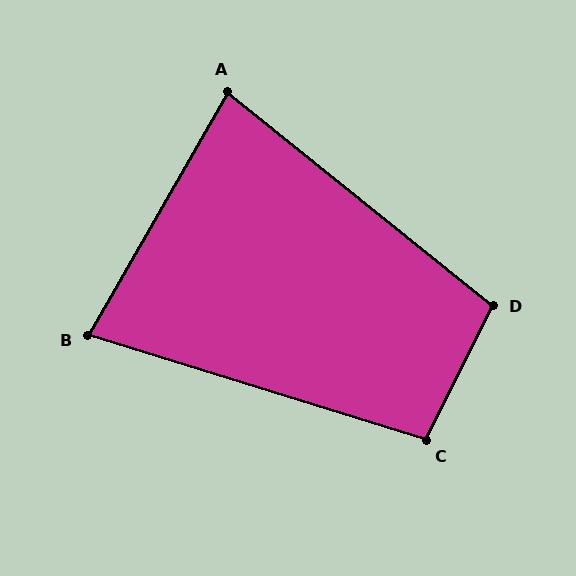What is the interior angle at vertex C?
Approximately 99 degrees (obtuse).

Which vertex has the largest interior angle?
D, at approximately 103 degrees.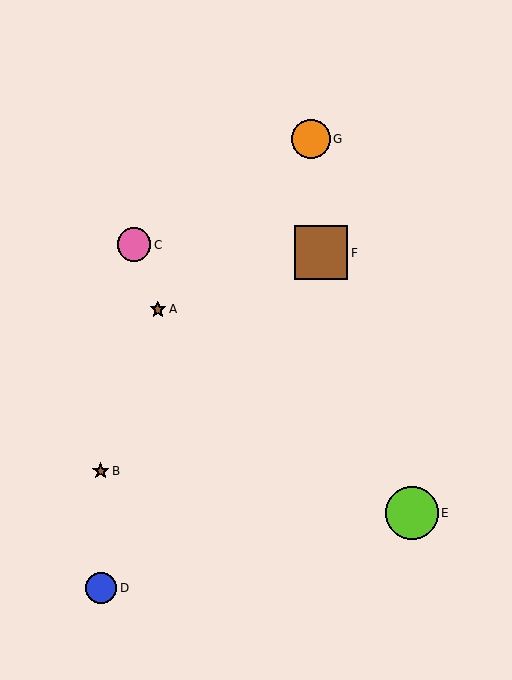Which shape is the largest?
The brown square (labeled F) is the largest.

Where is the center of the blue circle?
The center of the blue circle is at (101, 588).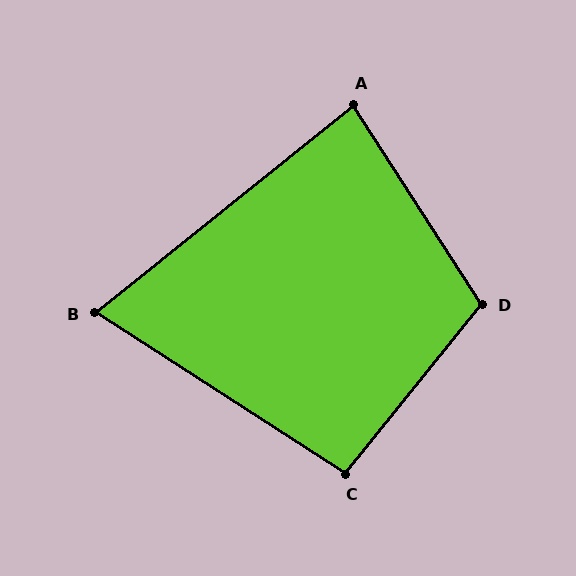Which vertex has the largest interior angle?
D, at approximately 108 degrees.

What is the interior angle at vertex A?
Approximately 84 degrees (acute).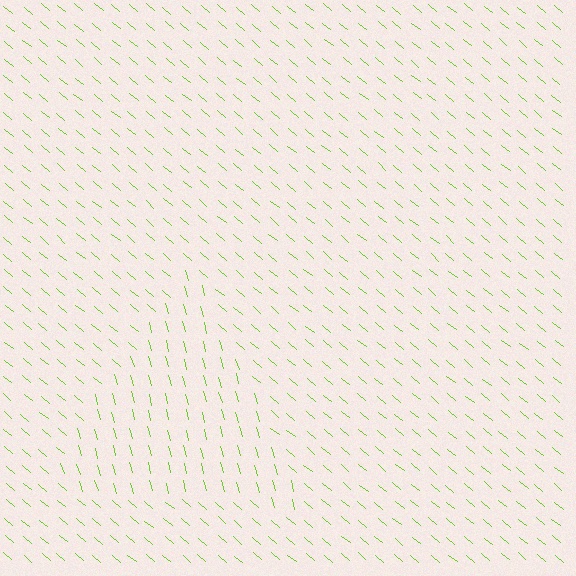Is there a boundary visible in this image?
Yes, there is a texture boundary formed by a change in line orientation.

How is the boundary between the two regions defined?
The boundary is defined purely by a change in line orientation (approximately 35 degrees difference). All lines are the same color and thickness.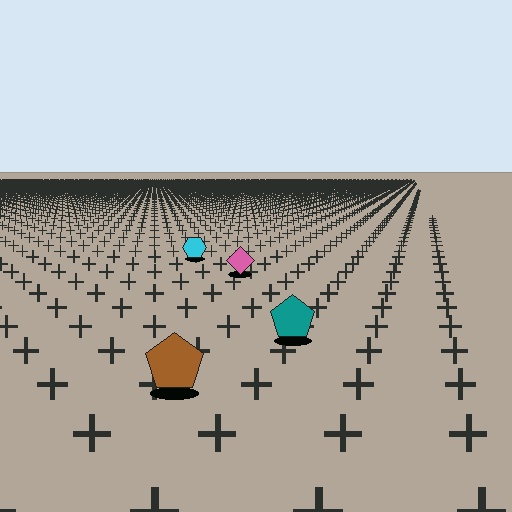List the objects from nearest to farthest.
From nearest to farthest: the brown pentagon, the teal pentagon, the pink diamond, the cyan hexagon.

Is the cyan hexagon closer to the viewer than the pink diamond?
No. The pink diamond is closer — you can tell from the texture gradient: the ground texture is coarser near it.